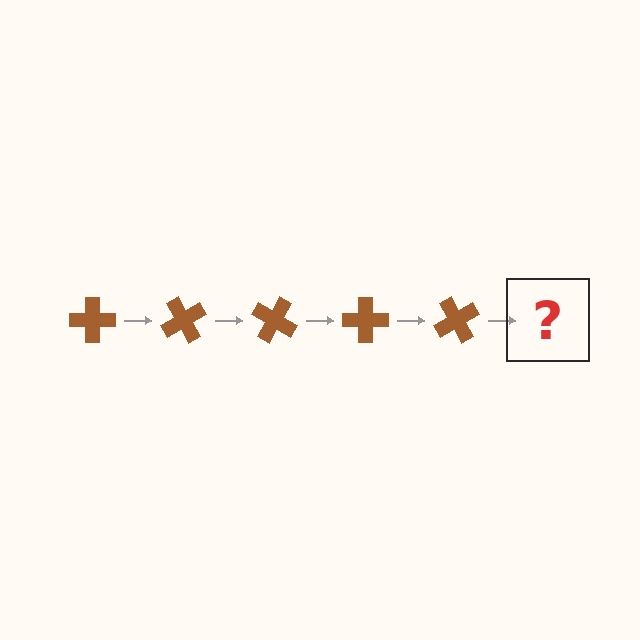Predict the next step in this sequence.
The next step is a brown cross rotated 300 degrees.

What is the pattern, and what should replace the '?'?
The pattern is that the cross rotates 60 degrees each step. The '?' should be a brown cross rotated 300 degrees.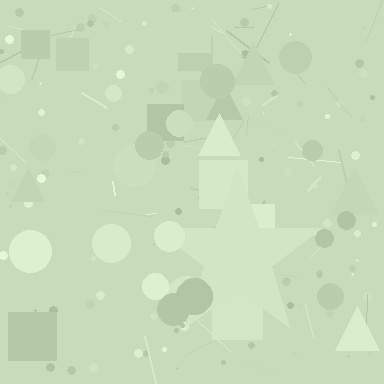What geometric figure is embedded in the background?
A star is embedded in the background.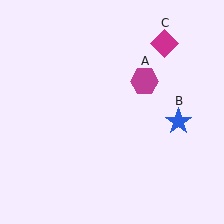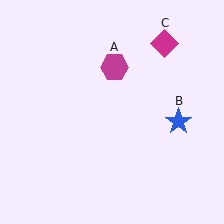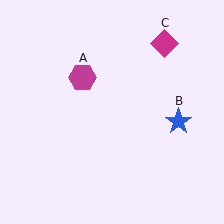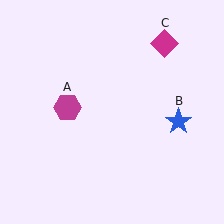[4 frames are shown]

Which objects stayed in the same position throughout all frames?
Blue star (object B) and magenta diamond (object C) remained stationary.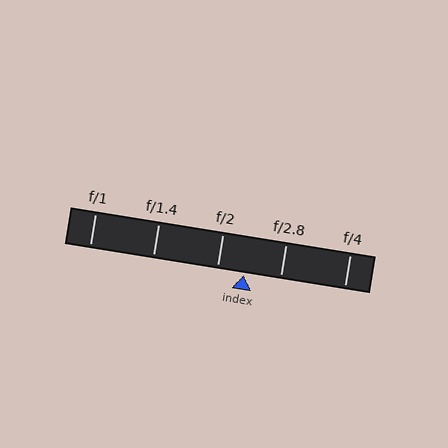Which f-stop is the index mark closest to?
The index mark is closest to f/2.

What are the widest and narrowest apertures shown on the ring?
The widest aperture shown is f/1 and the narrowest is f/4.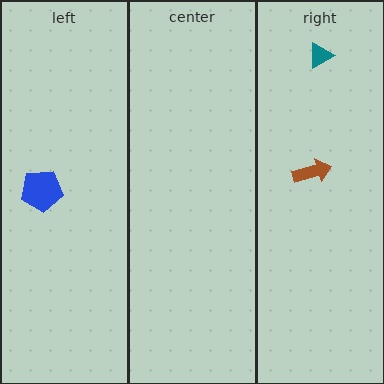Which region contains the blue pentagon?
The left region.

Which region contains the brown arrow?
The right region.